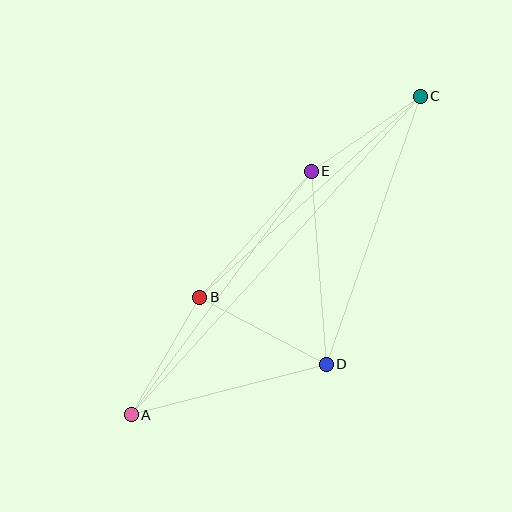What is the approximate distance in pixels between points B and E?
The distance between B and E is approximately 169 pixels.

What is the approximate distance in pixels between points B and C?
The distance between B and C is approximately 299 pixels.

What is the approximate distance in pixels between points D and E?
The distance between D and E is approximately 194 pixels.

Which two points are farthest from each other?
Points A and C are farthest from each other.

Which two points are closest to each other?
Points C and E are closest to each other.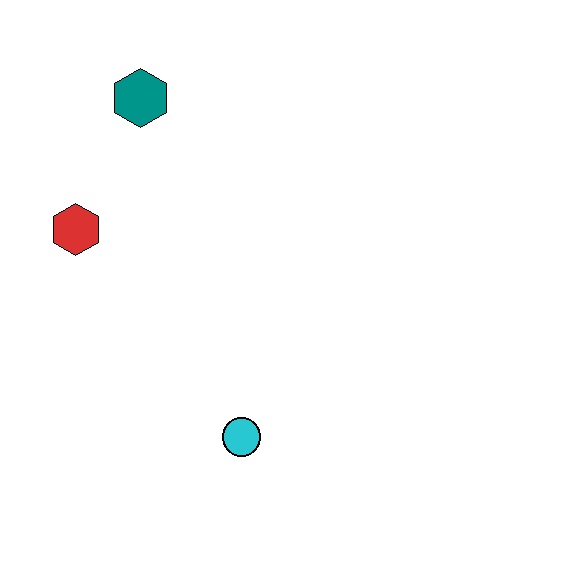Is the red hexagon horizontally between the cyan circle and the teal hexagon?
No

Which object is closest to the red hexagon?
The teal hexagon is closest to the red hexagon.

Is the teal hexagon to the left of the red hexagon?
No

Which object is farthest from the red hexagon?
The cyan circle is farthest from the red hexagon.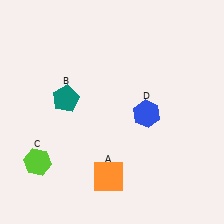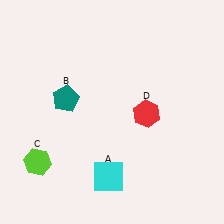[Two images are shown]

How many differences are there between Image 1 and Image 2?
There are 2 differences between the two images.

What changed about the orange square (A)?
In Image 1, A is orange. In Image 2, it changed to cyan.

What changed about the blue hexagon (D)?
In Image 1, D is blue. In Image 2, it changed to red.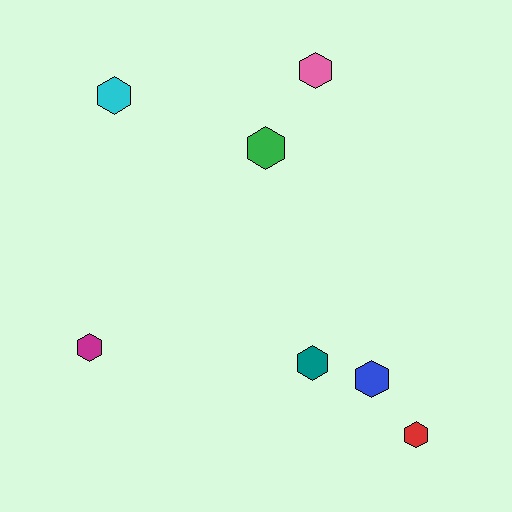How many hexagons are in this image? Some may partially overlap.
There are 7 hexagons.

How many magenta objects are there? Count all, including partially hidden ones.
There is 1 magenta object.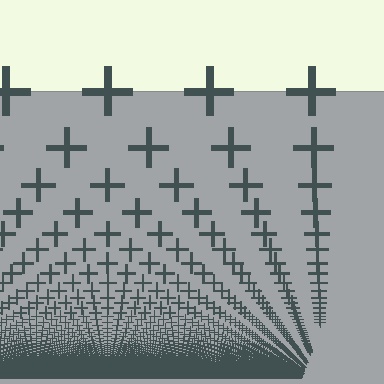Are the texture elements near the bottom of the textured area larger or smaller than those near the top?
Smaller. The gradient is inverted — elements near the bottom are smaller and denser.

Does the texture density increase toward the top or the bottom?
Density increases toward the bottom.